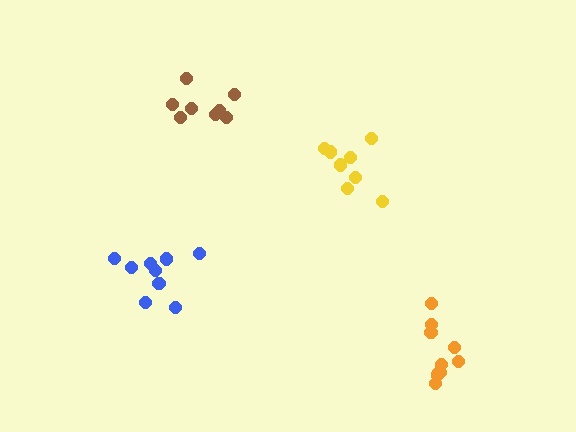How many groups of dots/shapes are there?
There are 4 groups.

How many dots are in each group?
Group 1: 9 dots, Group 2: 8 dots, Group 3: 8 dots, Group 4: 10 dots (35 total).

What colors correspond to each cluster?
The clusters are colored: blue, brown, yellow, orange.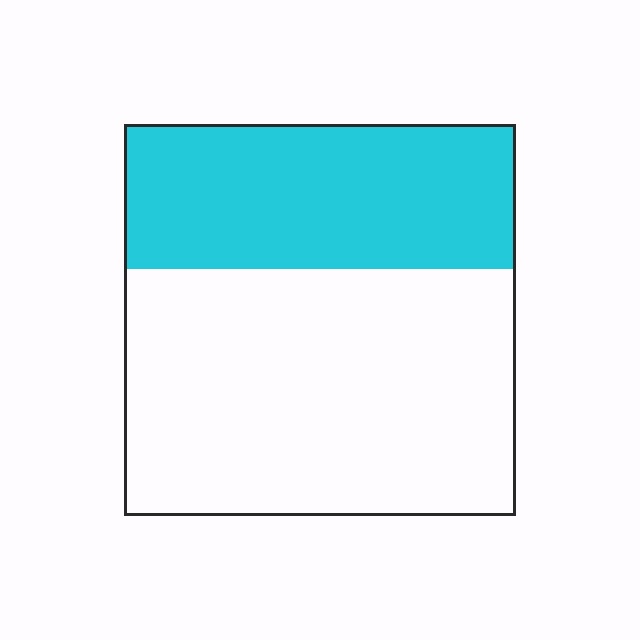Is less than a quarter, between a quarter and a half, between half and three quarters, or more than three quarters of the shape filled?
Between a quarter and a half.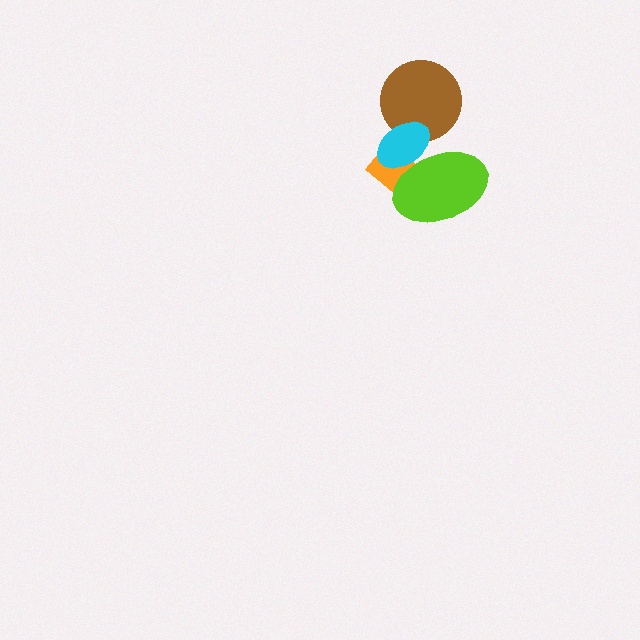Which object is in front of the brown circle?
The cyan ellipse is in front of the brown circle.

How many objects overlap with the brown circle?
1 object overlaps with the brown circle.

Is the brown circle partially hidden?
Yes, it is partially covered by another shape.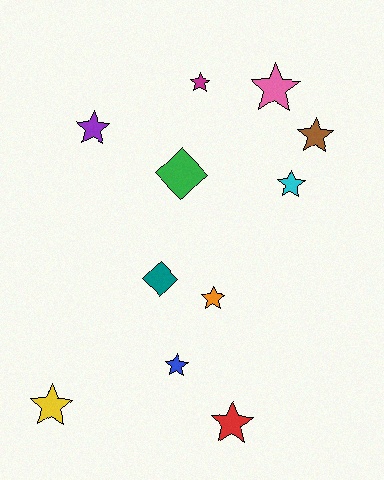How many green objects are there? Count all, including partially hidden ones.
There is 1 green object.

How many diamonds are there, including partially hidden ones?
There are 2 diamonds.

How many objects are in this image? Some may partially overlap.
There are 11 objects.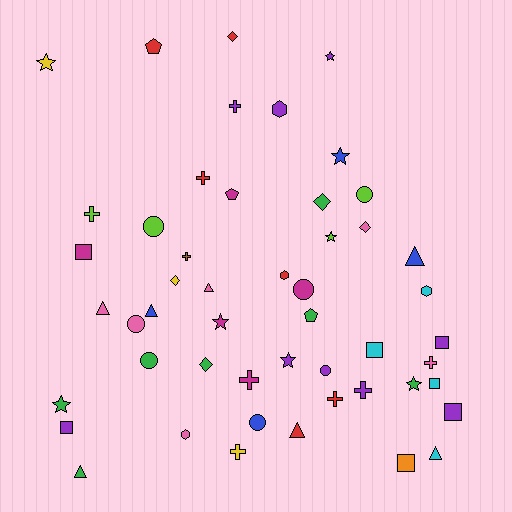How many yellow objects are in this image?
There are 3 yellow objects.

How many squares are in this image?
There are 7 squares.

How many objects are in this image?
There are 50 objects.